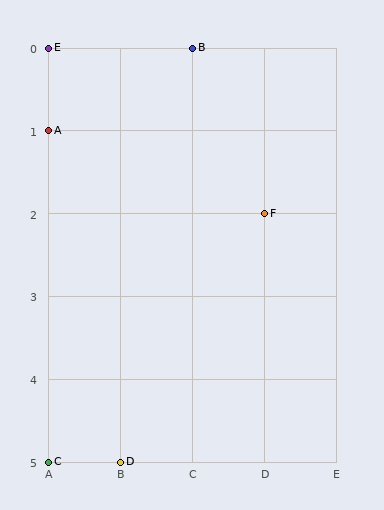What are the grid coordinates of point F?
Point F is at grid coordinates (D, 2).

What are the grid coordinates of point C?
Point C is at grid coordinates (A, 5).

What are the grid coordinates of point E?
Point E is at grid coordinates (A, 0).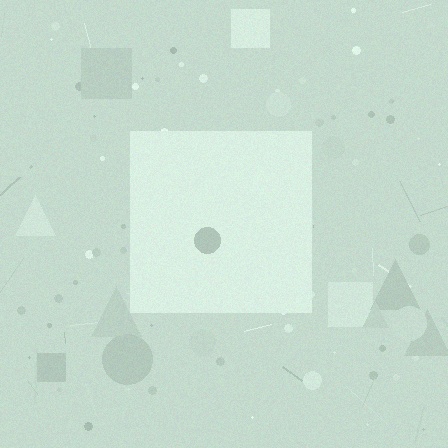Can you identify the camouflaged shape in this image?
The camouflaged shape is a square.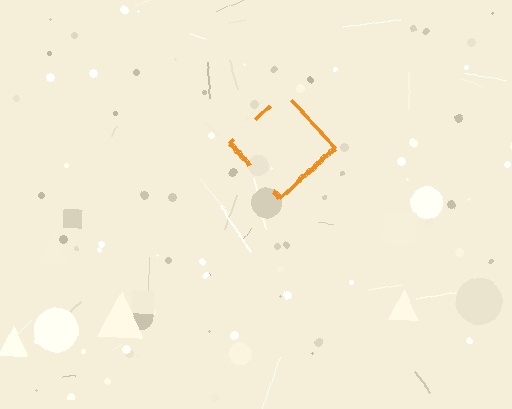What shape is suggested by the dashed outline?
The dashed outline suggests a diamond.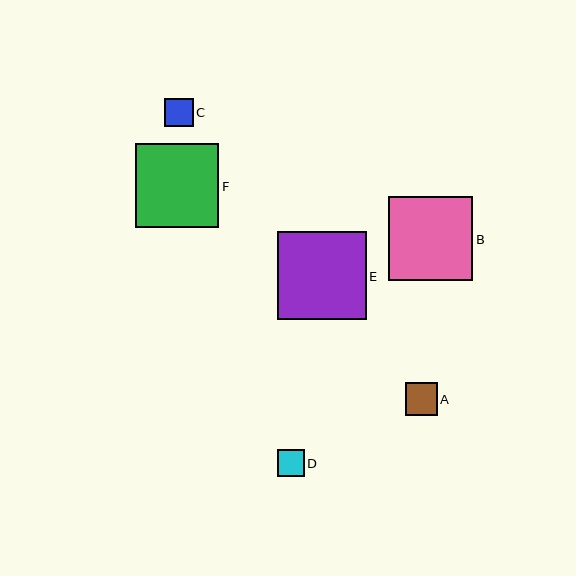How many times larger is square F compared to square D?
Square F is approximately 3.1 times the size of square D.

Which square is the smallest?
Square D is the smallest with a size of approximately 27 pixels.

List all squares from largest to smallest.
From largest to smallest: E, B, F, A, C, D.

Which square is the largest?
Square E is the largest with a size of approximately 89 pixels.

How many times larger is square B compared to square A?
Square B is approximately 2.6 times the size of square A.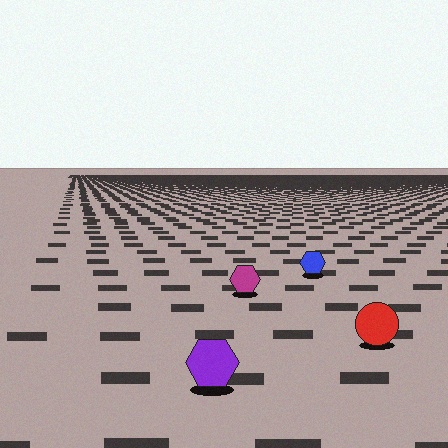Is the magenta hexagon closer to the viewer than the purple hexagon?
No. The purple hexagon is closer — you can tell from the texture gradient: the ground texture is coarser near it.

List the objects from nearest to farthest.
From nearest to farthest: the purple hexagon, the red circle, the magenta hexagon, the blue hexagon.